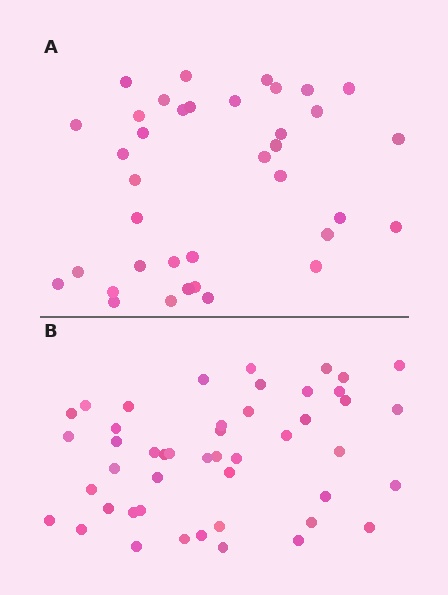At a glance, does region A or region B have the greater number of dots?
Region B (the bottom region) has more dots.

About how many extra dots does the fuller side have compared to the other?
Region B has roughly 10 or so more dots than region A.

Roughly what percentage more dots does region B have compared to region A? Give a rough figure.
About 25% more.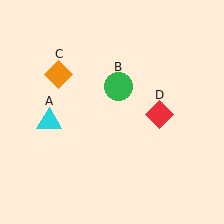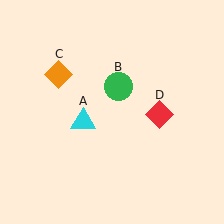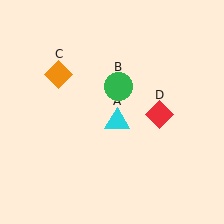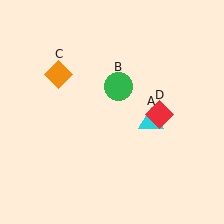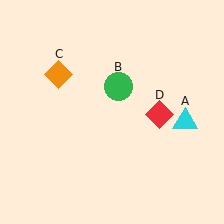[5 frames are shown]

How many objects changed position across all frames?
1 object changed position: cyan triangle (object A).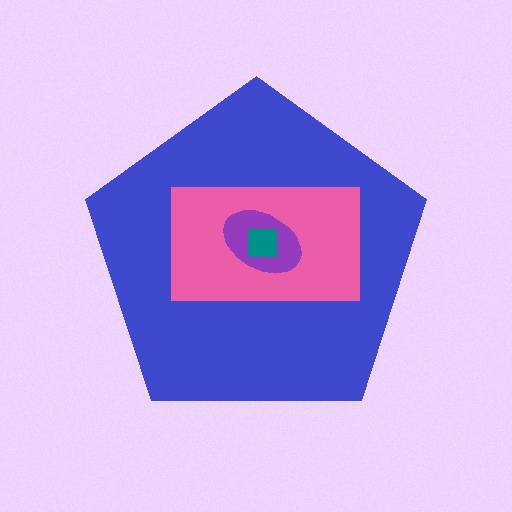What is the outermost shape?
The blue pentagon.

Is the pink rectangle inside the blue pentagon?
Yes.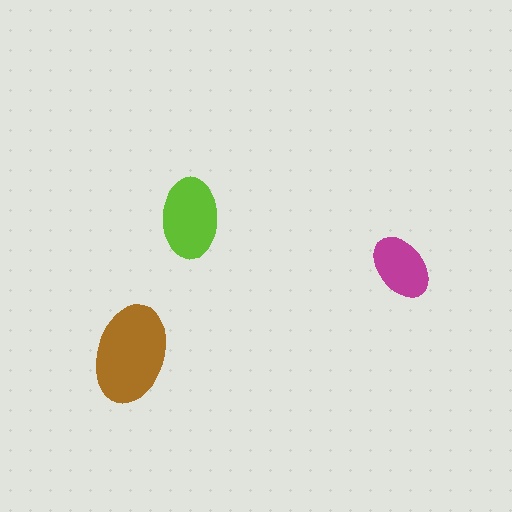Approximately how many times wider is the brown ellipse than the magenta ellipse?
About 1.5 times wider.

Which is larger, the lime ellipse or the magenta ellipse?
The lime one.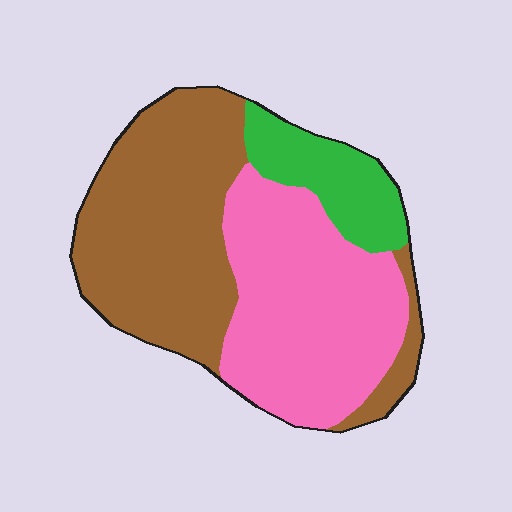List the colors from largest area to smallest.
From largest to smallest: brown, pink, green.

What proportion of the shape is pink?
Pink covers 40% of the shape.